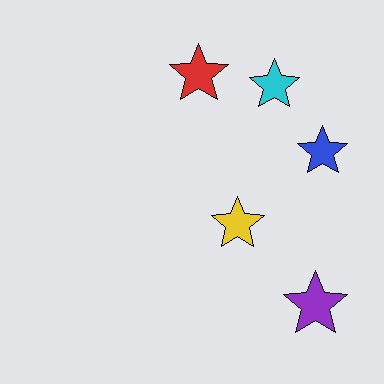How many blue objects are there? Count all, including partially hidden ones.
There is 1 blue object.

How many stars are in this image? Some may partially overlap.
There are 5 stars.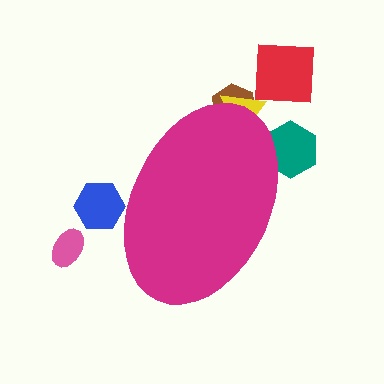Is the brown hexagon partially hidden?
Yes, the brown hexagon is partially hidden behind the magenta ellipse.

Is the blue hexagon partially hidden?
Yes, the blue hexagon is partially hidden behind the magenta ellipse.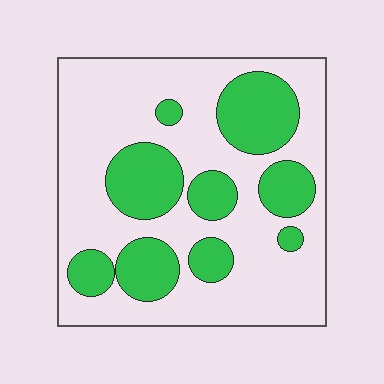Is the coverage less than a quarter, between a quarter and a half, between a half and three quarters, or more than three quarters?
Between a quarter and a half.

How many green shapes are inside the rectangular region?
9.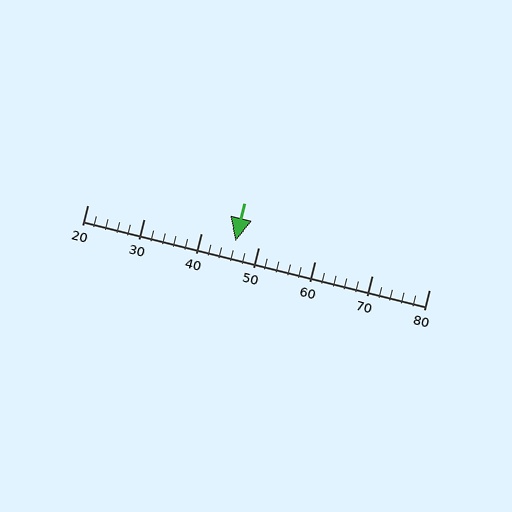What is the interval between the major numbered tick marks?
The major tick marks are spaced 10 units apart.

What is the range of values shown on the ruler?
The ruler shows values from 20 to 80.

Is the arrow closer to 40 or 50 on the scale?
The arrow is closer to 50.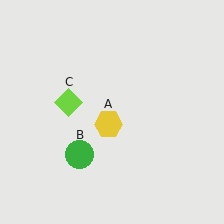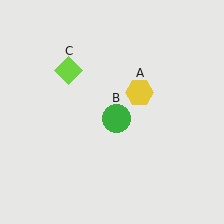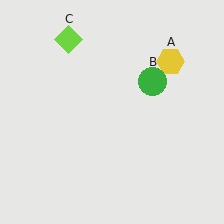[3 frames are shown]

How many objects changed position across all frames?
3 objects changed position: yellow hexagon (object A), green circle (object B), lime diamond (object C).